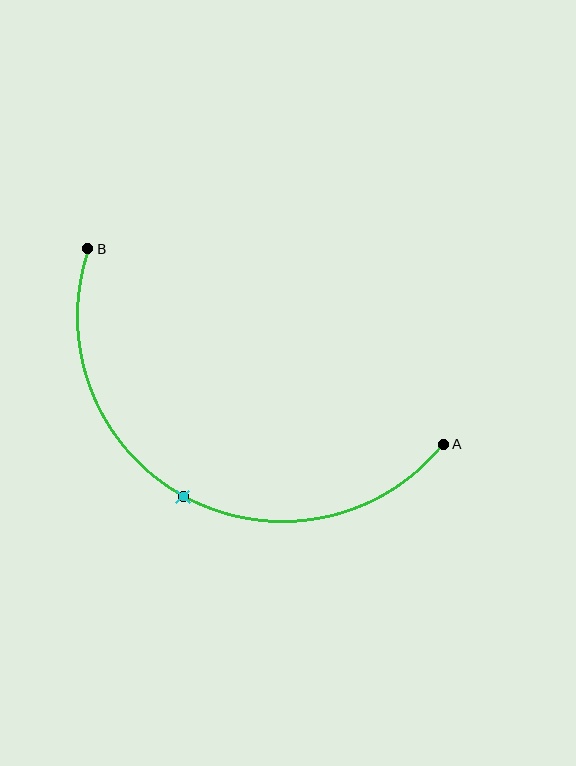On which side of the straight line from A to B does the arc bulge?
The arc bulges below the straight line connecting A and B.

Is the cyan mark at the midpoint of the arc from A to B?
Yes. The cyan mark lies on the arc at equal arc-length from both A and B — it is the arc midpoint.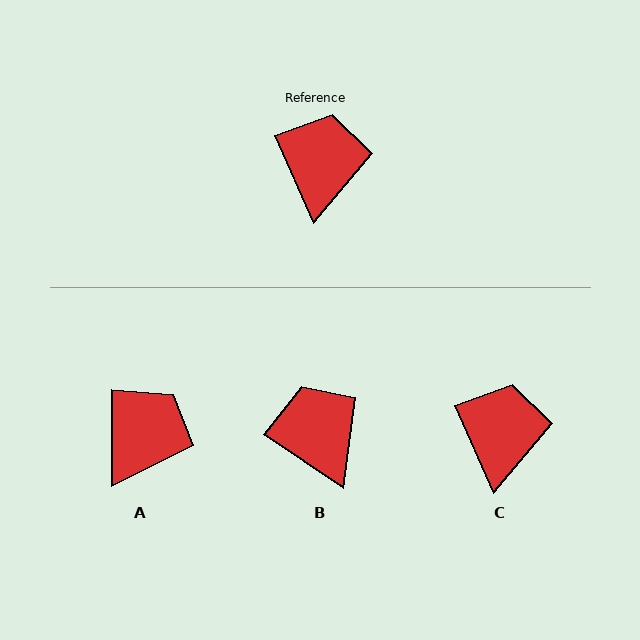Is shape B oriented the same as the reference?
No, it is off by about 32 degrees.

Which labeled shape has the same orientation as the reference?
C.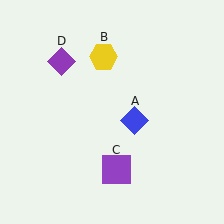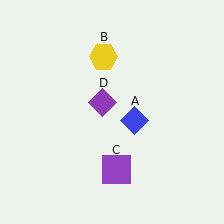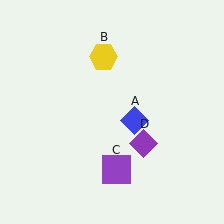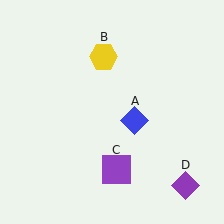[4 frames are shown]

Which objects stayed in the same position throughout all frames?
Blue diamond (object A) and yellow hexagon (object B) and purple square (object C) remained stationary.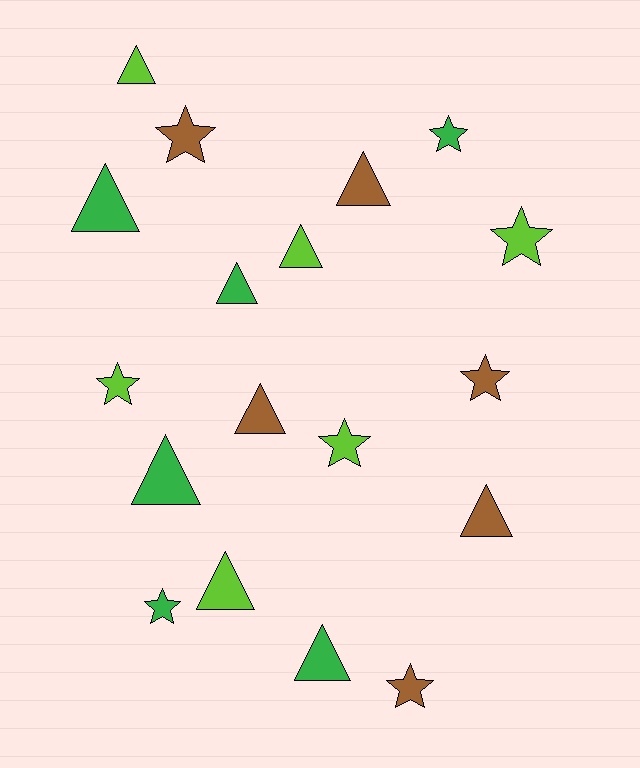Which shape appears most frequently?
Triangle, with 10 objects.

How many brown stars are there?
There are 3 brown stars.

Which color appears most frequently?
Green, with 6 objects.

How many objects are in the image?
There are 18 objects.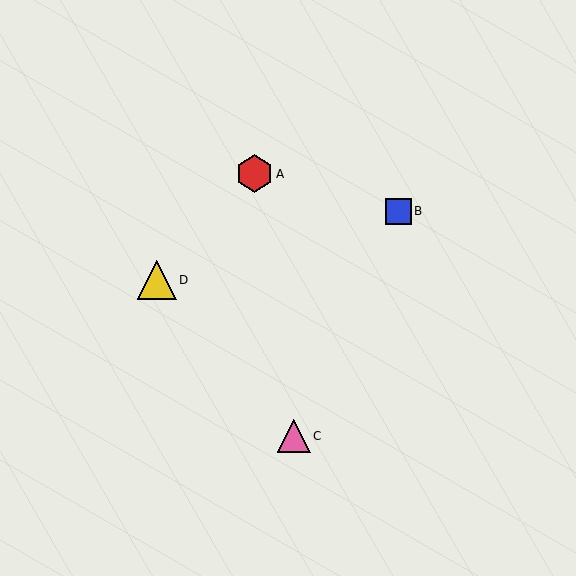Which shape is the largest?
The yellow triangle (labeled D) is the largest.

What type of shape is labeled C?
Shape C is a pink triangle.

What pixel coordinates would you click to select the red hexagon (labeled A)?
Click at (255, 174) to select the red hexagon A.